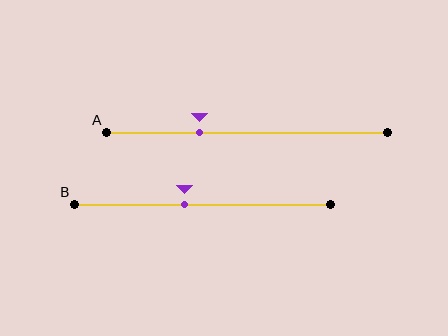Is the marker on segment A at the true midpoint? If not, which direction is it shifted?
No, the marker on segment A is shifted to the left by about 17% of the segment length.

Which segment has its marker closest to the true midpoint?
Segment B has its marker closest to the true midpoint.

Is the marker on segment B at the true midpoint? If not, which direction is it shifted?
No, the marker on segment B is shifted to the left by about 7% of the segment length.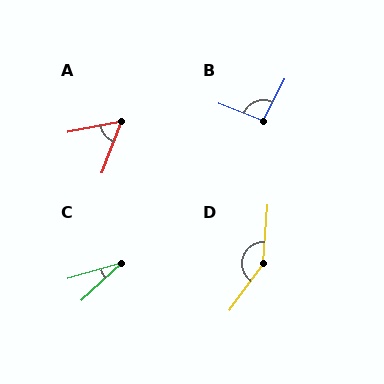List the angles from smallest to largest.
C (27°), A (59°), B (95°), D (148°).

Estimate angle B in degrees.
Approximately 95 degrees.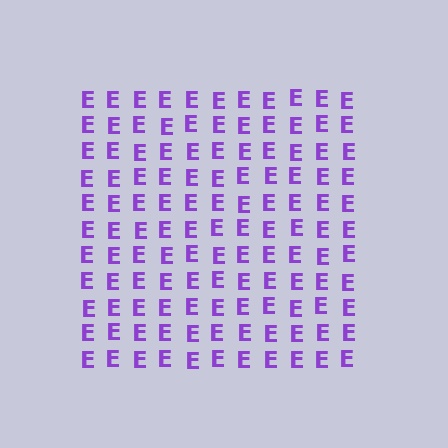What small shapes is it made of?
It is made of small letter E's.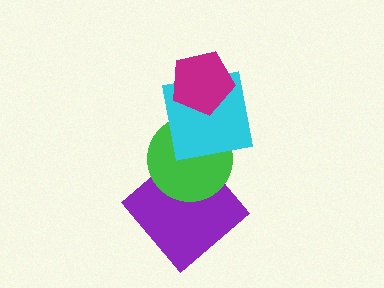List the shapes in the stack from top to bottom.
From top to bottom: the magenta pentagon, the cyan square, the green circle, the purple diamond.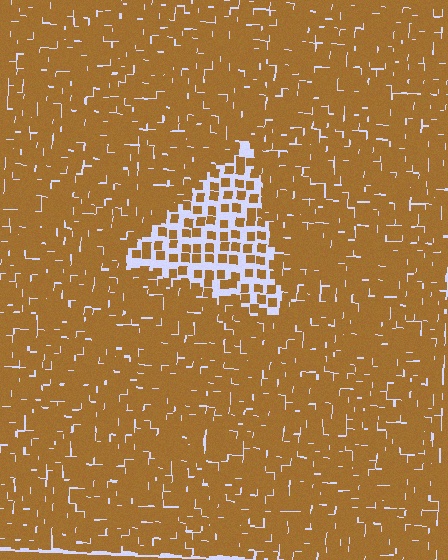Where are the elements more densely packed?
The elements are more densely packed outside the triangle boundary.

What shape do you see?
I see a triangle.